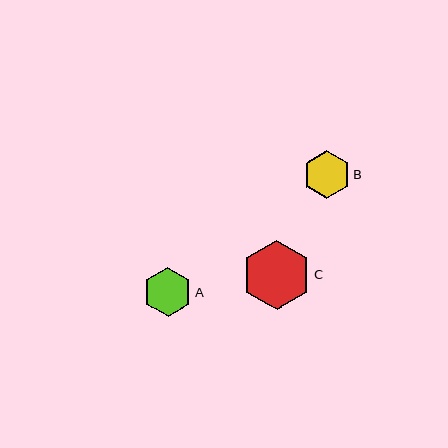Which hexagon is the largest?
Hexagon C is the largest with a size of approximately 69 pixels.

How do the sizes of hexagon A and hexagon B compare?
Hexagon A and hexagon B are approximately the same size.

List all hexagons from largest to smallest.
From largest to smallest: C, A, B.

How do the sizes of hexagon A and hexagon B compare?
Hexagon A and hexagon B are approximately the same size.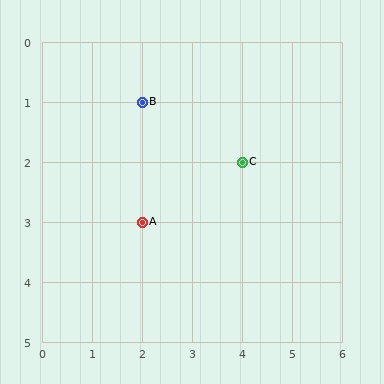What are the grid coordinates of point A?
Point A is at grid coordinates (2, 3).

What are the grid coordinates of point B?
Point B is at grid coordinates (2, 1).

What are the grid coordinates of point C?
Point C is at grid coordinates (4, 2).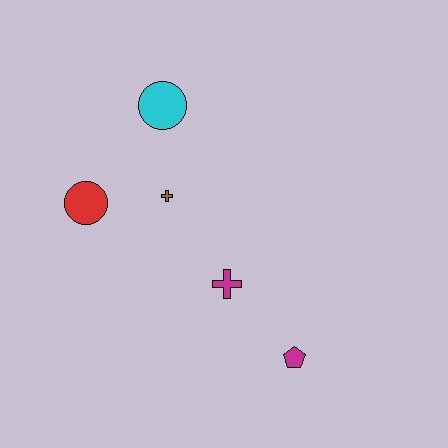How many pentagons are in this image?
There is 1 pentagon.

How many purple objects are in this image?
There are no purple objects.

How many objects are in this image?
There are 5 objects.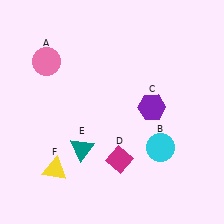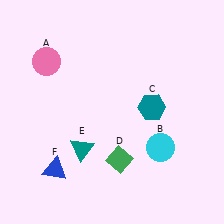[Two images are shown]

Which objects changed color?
C changed from purple to teal. D changed from magenta to green. F changed from yellow to blue.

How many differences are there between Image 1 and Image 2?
There are 3 differences between the two images.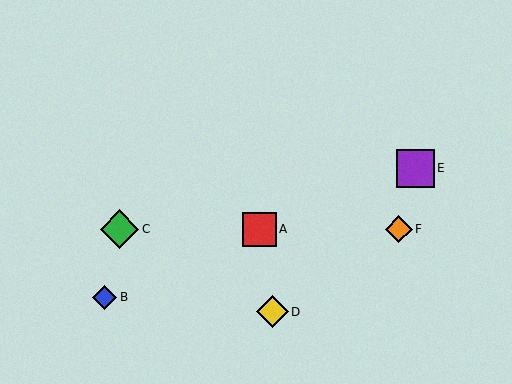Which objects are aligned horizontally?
Objects A, C, F are aligned horizontally.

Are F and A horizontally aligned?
Yes, both are at y≈229.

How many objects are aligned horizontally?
3 objects (A, C, F) are aligned horizontally.